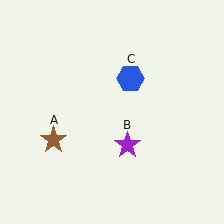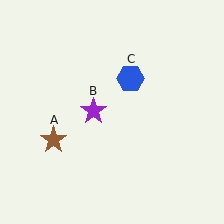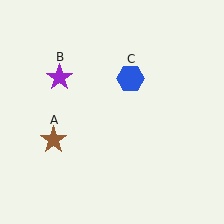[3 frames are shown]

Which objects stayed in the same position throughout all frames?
Brown star (object A) and blue hexagon (object C) remained stationary.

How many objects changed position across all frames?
1 object changed position: purple star (object B).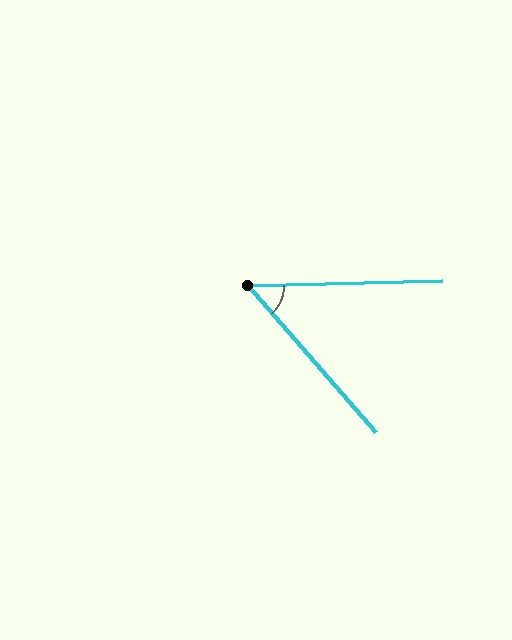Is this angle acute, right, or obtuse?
It is acute.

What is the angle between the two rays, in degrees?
Approximately 51 degrees.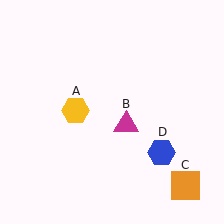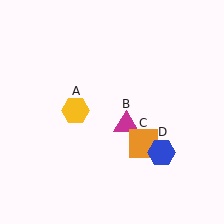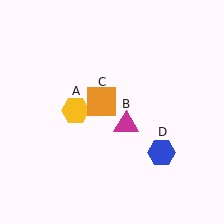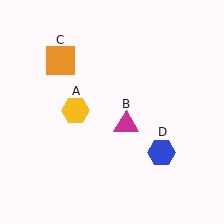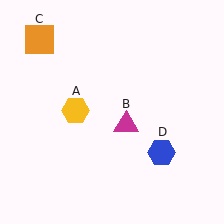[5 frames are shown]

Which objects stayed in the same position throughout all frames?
Yellow hexagon (object A) and magenta triangle (object B) and blue hexagon (object D) remained stationary.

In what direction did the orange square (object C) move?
The orange square (object C) moved up and to the left.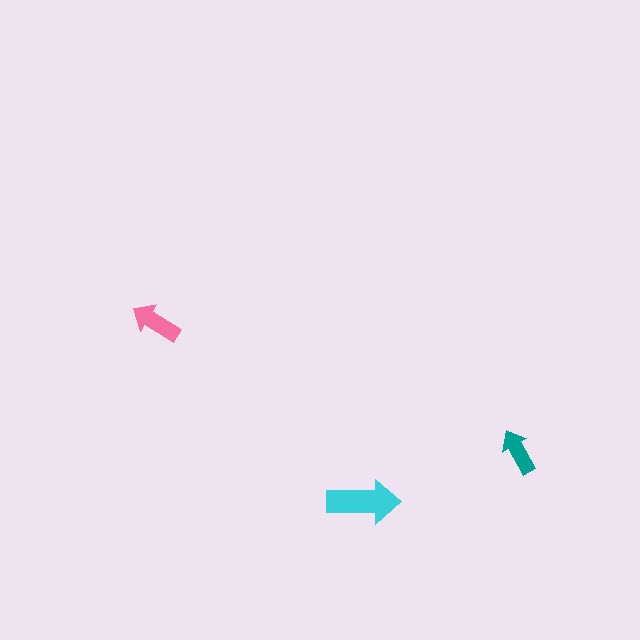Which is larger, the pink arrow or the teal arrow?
The pink one.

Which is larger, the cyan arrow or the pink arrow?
The cyan one.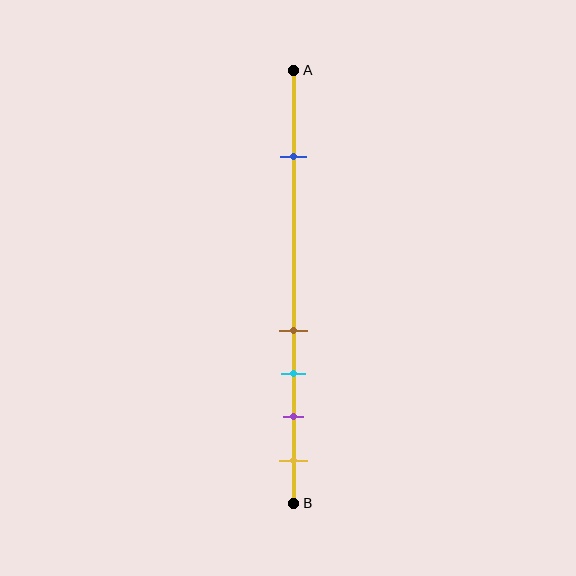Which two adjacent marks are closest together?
The brown and cyan marks are the closest adjacent pair.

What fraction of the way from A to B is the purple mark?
The purple mark is approximately 80% (0.8) of the way from A to B.